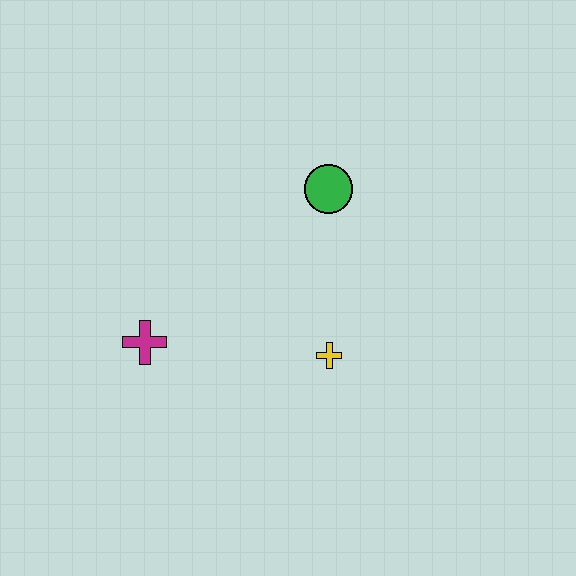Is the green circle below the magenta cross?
No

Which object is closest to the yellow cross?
The green circle is closest to the yellow cross.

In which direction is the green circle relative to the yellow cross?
The green circle is above the yellow cross.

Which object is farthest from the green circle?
The magenta cross is farthest from the green circle.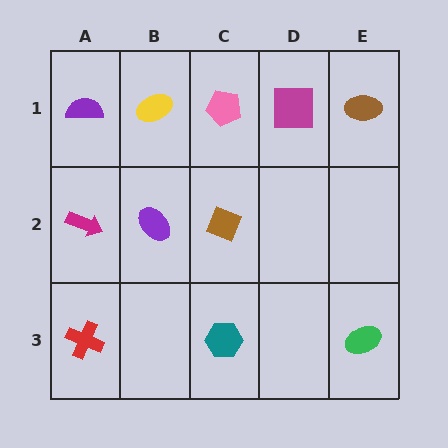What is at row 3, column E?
A green ellipse.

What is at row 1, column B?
A yellow ellipse.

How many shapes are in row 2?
3 shapes.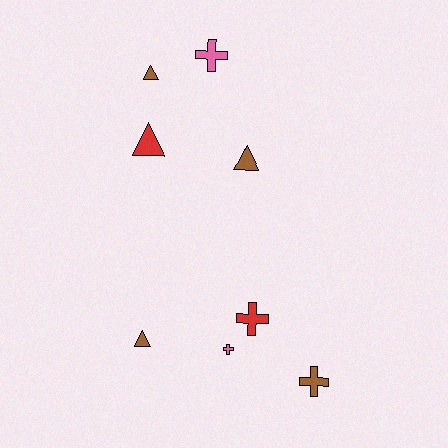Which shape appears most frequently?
Triangle, with 4 objects.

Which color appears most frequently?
Brown, with 4 objects.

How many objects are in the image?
There are 8 objects.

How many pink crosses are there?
There are 2 pink crosses.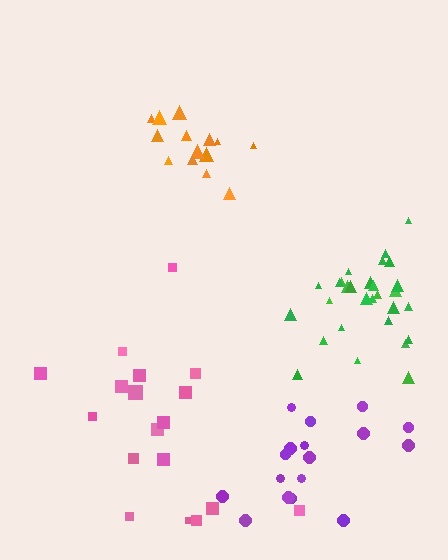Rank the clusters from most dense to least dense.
green, orange, purple, pink.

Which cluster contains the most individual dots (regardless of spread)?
Green (29).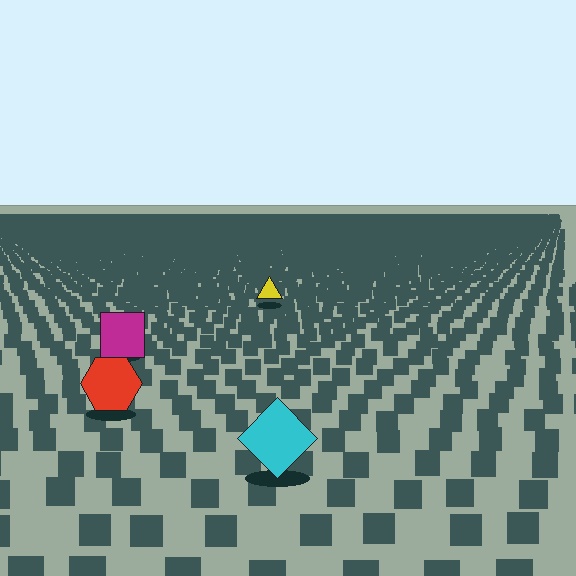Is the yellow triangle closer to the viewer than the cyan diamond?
No. The cyan diamond is closer — you can tell from the texture gradient: the ground texture is coarser near it.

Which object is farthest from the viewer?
The yellow triangle is farthest from the viewer. It appears smaller and the ground texture around it is denser.